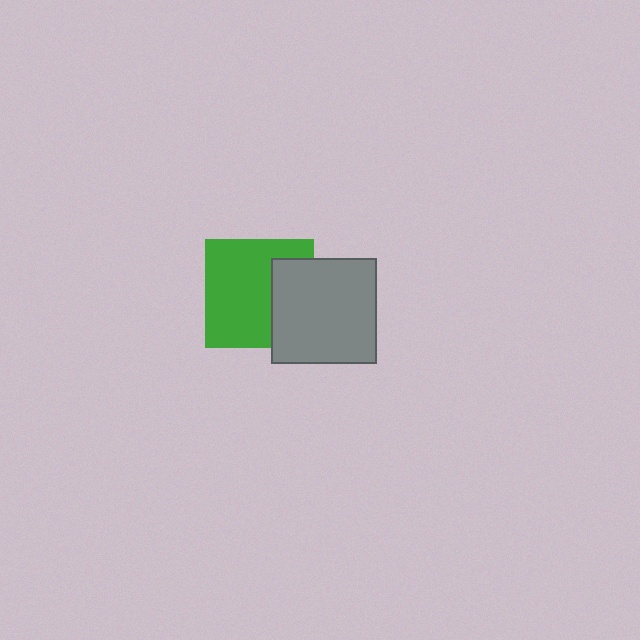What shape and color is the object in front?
The object in front is a gray square.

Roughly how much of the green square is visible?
Most of it is visible (roughly 68%).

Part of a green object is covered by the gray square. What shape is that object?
It is a square.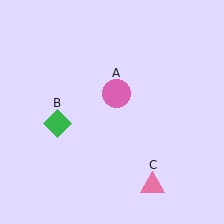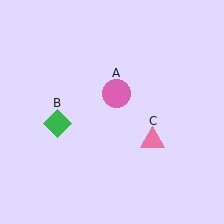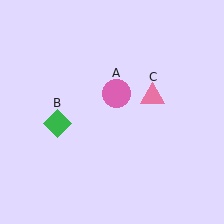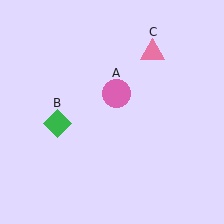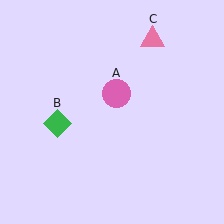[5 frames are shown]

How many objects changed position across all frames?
1 object changed position: pink triangle (object C).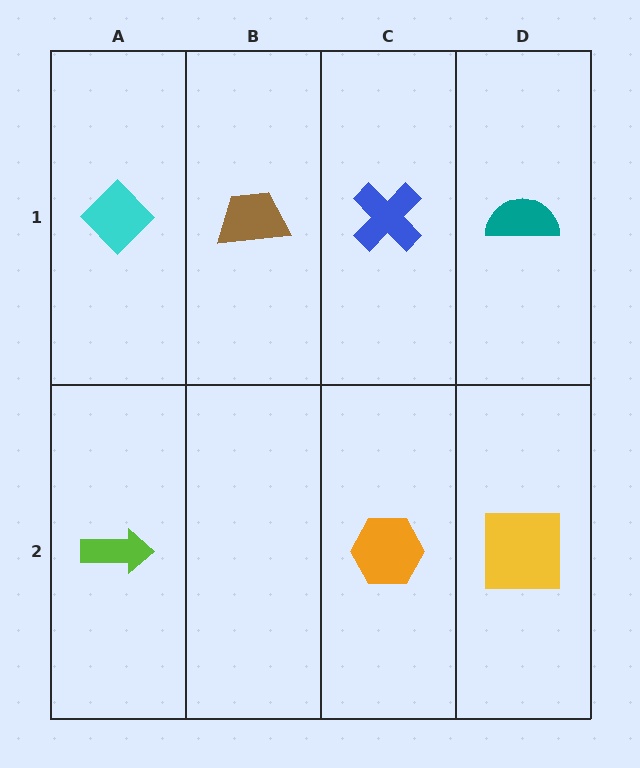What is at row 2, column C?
An orange hexagon.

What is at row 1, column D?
A teal semicircle.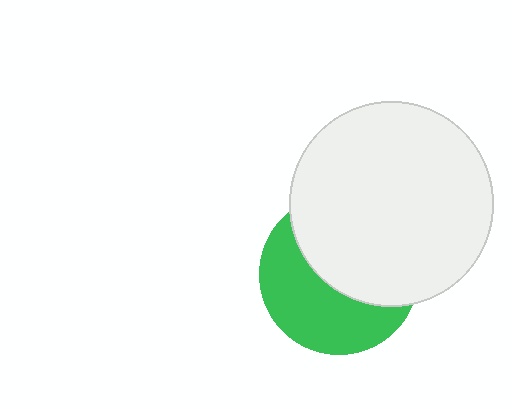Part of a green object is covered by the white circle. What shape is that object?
It is a circle.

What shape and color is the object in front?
The object in front is a white circle.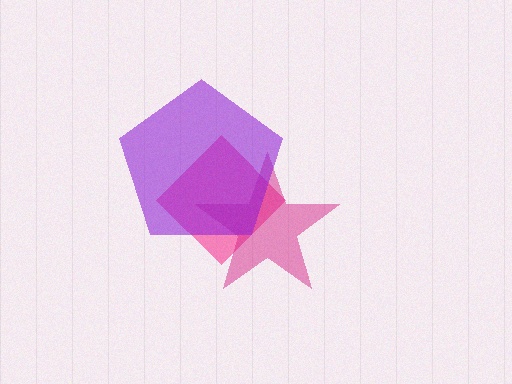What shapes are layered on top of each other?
The layered shapes are: a pink diamond, a magenta star, a purple pentagon.